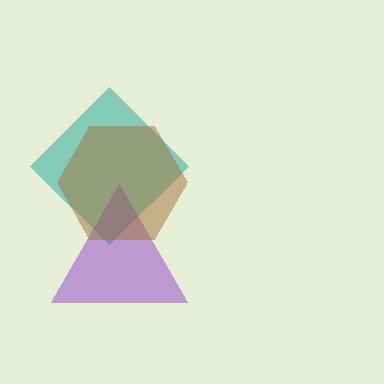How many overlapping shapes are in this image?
There are 3 overlapping shapes in the image.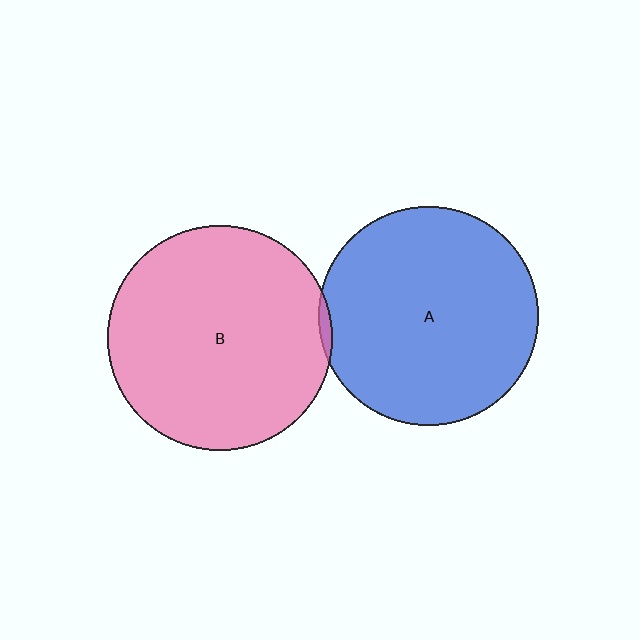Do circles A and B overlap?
Yes.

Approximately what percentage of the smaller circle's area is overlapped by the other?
Approximately 5%.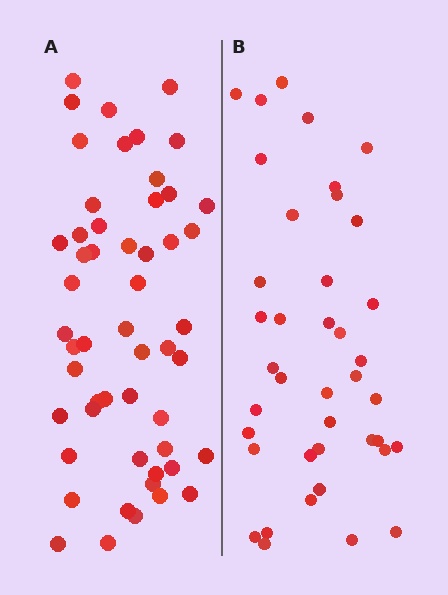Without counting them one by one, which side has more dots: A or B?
Region A (the left region) has more dots.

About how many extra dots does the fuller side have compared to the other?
Region A has approximately 15 more dots than region B.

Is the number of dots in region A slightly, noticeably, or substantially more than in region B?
Region A has noticeably more, but not dramatically so. The ratio is roughly 1.3 to 1.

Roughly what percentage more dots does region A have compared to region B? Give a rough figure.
About 30% more.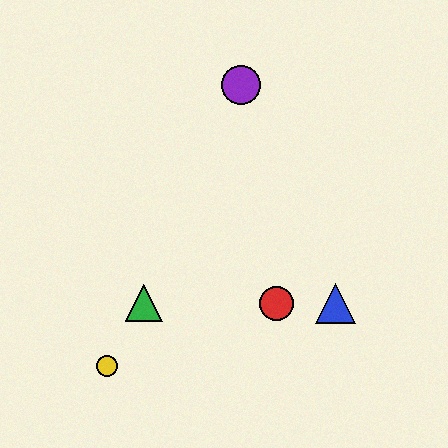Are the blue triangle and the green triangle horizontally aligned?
Yes, both are at y≈303.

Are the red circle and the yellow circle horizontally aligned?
No, the red circle is at y≈303 and the yellow circle is at y≈366.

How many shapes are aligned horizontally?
3 shapes (the red circle, the blue triangle, the green triangle) are aligned horizontally.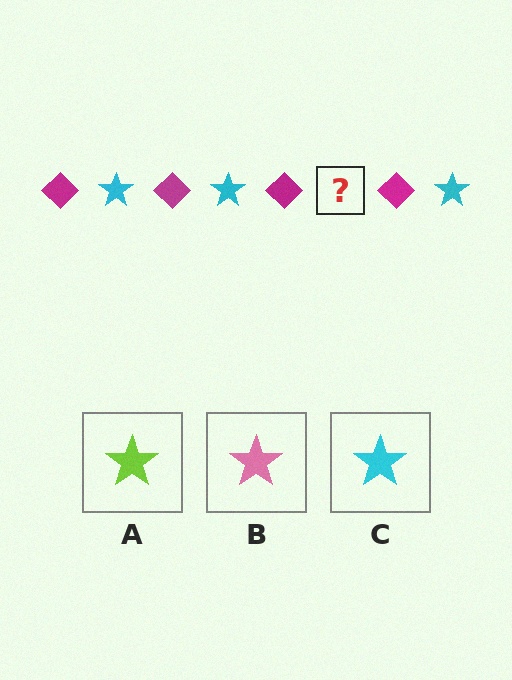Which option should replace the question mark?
Option C.